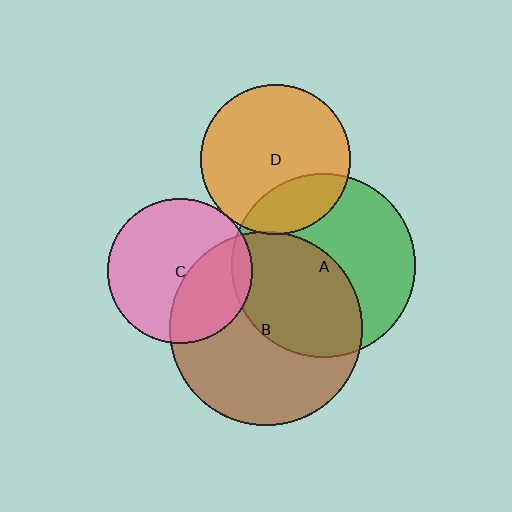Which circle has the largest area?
Circle B (brown).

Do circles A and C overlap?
Yes.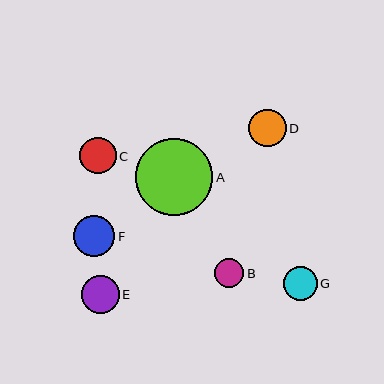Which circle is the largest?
Circle A is the largest with a size of approximately 77 pixels.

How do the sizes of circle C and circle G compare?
Circle C and circle G are approximately the same size.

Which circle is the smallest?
Circle B is the smallest with a size of approximately 29 pixels.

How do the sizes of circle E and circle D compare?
Circle E and circle D are approximately the same size.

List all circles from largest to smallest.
From largest to smallest: A, F, E, D, C, G, B.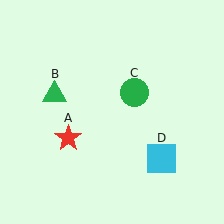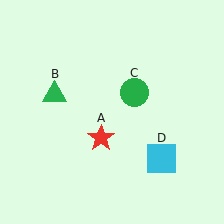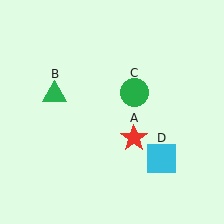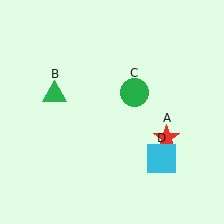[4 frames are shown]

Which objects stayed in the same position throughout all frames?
Green triangle (object B) and green circle (object C) and cyan square (object D) remained stationary.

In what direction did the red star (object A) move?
The red star (object A) moved right.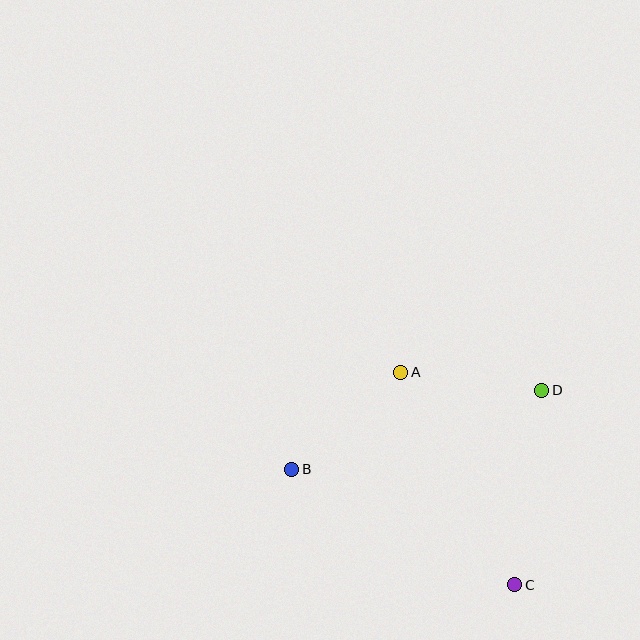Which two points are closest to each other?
Points A and D are closest to each other.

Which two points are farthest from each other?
Points B and D are farthest from each other.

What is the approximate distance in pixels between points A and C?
The distance between A and C is approximately 241 pixels.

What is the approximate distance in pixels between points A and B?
The distance between A and B is approximately 146 pixels.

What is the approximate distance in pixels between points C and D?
The distance between C and D is approximately 196 pixels.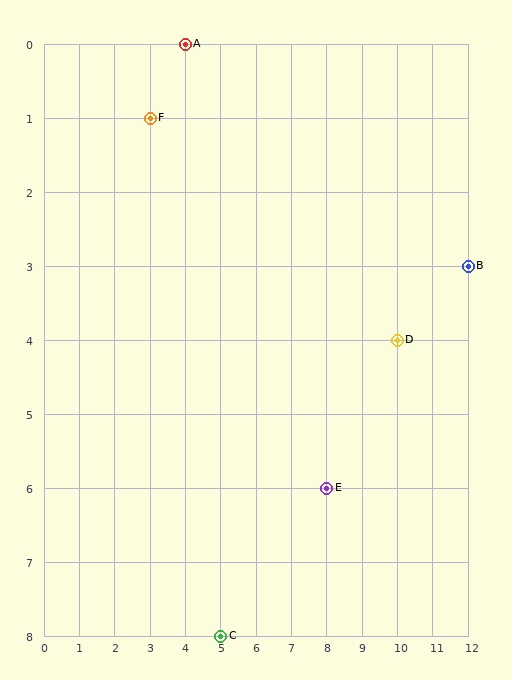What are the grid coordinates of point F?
Point F is at grid coordinates (3, 1).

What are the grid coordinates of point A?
Point A is at grid coordinates (4, 0).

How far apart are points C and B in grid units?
Points C and B are 7 columns and 5 rows apart (about 8.6 grid units diagonally).